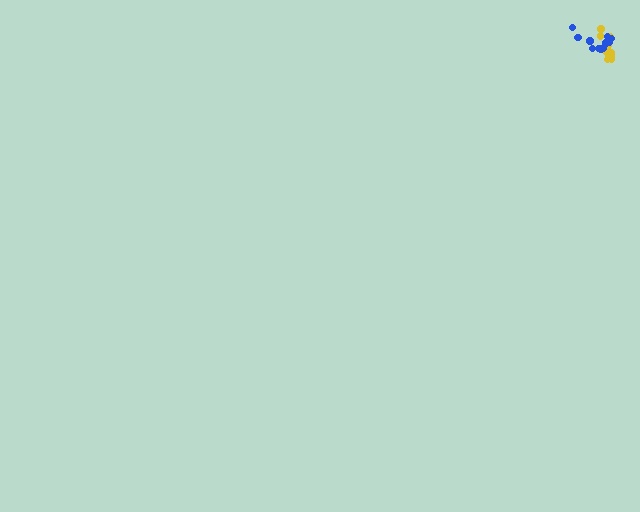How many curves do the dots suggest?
There are 2 distinct paths.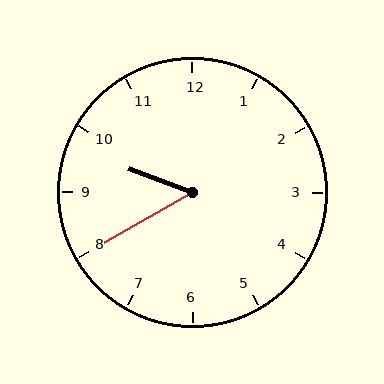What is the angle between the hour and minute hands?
Approximately 50 degrees.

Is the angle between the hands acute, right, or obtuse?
It is acute.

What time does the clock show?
9:40.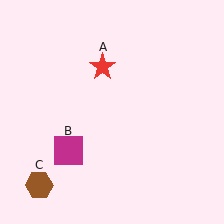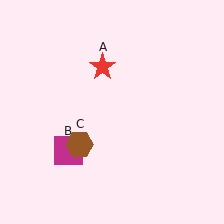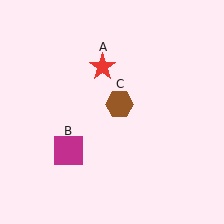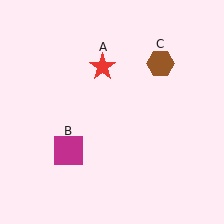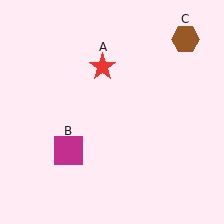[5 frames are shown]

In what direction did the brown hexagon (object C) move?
The brown hexagon (object C) moved up and to the right.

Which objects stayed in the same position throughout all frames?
Red star (object A) and magenta square (object B) remained stationary.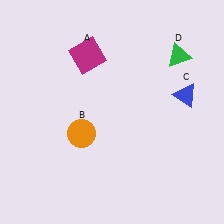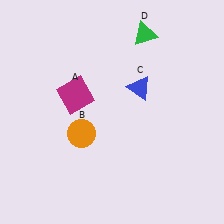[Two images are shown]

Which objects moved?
The objects that moved are: the magenta square (A), the blue triangle (C), the green triangle (D).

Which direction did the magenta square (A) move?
The magenta square (A) moved down.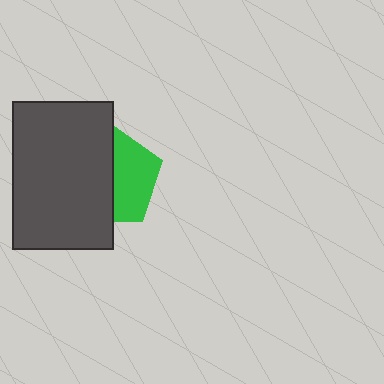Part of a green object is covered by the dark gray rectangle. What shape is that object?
It is a pentagon.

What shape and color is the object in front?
The object in front is a dark gray rectangle.